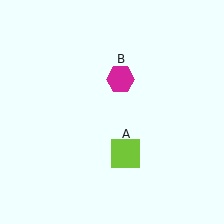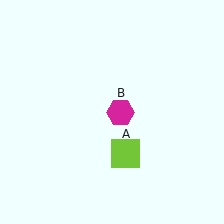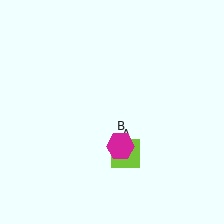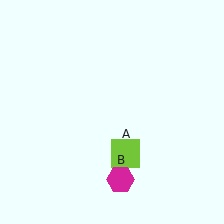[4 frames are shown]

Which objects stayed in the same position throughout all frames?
Lime square (object A) remained stationary.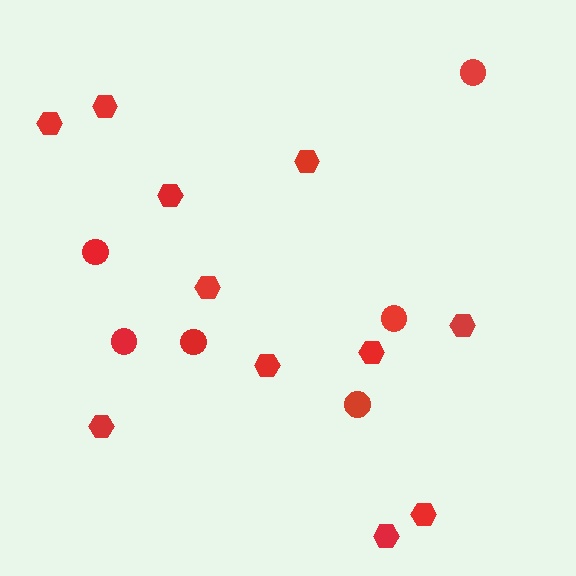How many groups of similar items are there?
There are 2 groups: one group of circles (6) and one group of hexagons (11).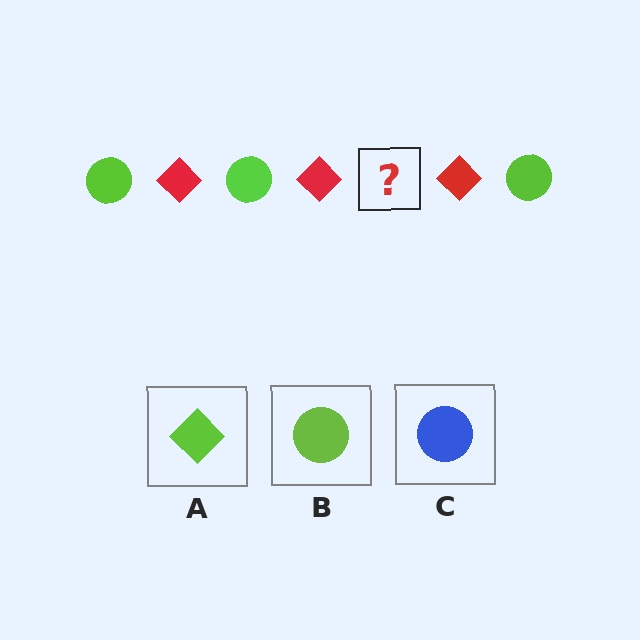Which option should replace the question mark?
Option B.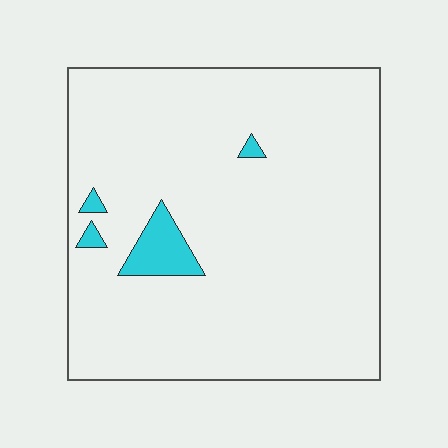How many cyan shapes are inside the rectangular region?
4.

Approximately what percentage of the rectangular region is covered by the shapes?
Approximately 5%.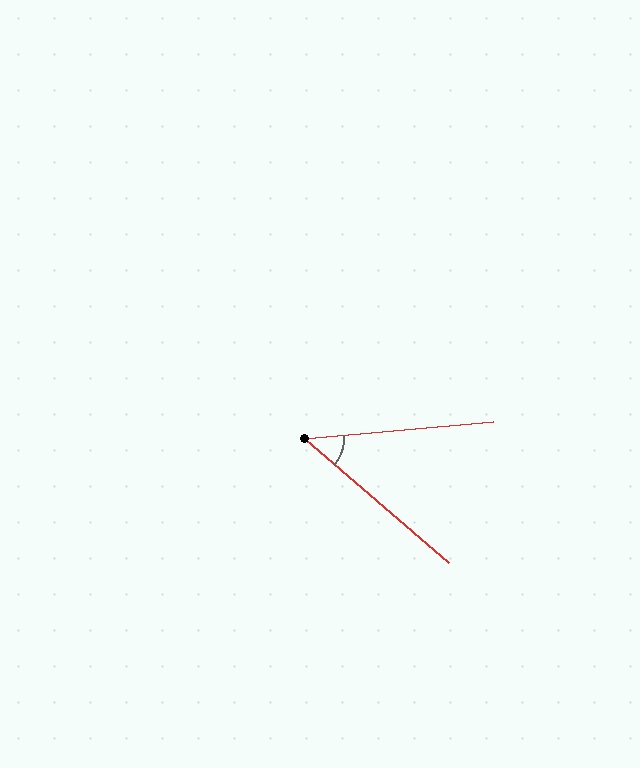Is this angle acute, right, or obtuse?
It is acute.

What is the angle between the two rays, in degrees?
Approximately 46 degrees.